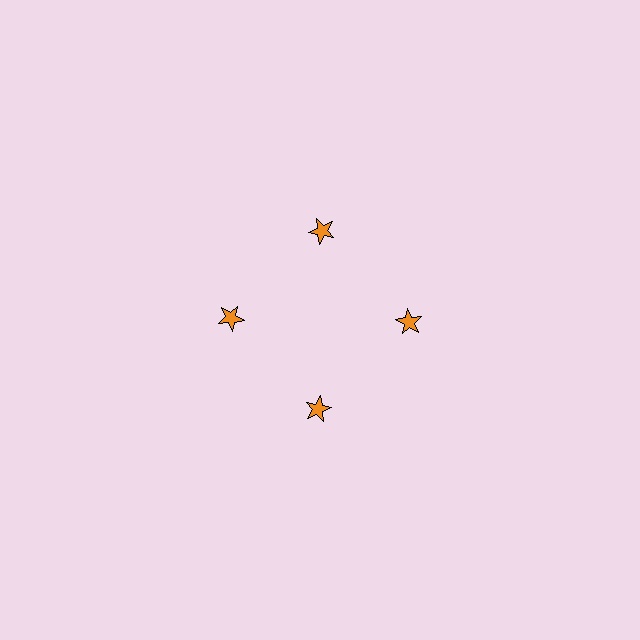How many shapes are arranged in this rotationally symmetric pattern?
There are 4 shapes, arranged in 4 groups of 1.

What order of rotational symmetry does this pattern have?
This pattern has 4-fold rotational symmetry.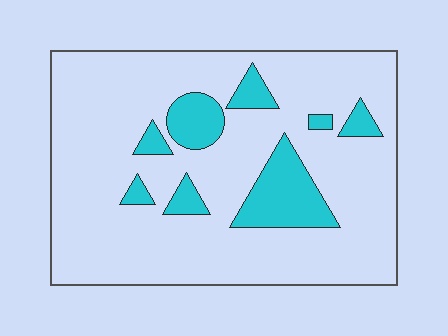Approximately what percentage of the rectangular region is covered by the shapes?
Approximately 15%.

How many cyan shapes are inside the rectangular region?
8.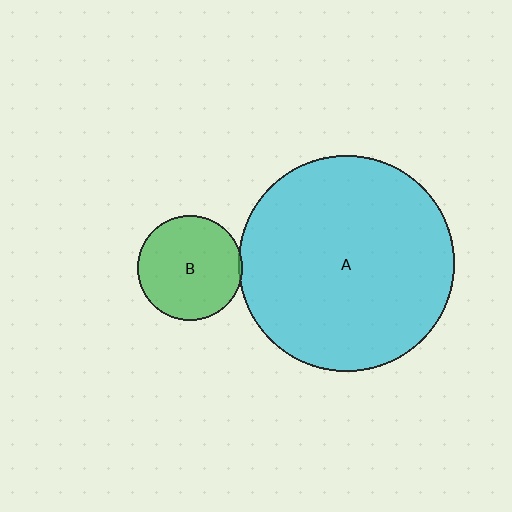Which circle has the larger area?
Circle A (cyan).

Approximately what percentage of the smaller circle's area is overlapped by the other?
Approximately 5%.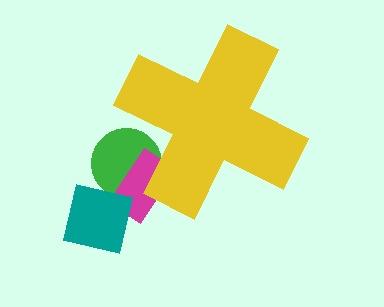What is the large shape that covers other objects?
A yellow cross.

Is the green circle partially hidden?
Yes, the green circle is partially hidden behind the yellow cross.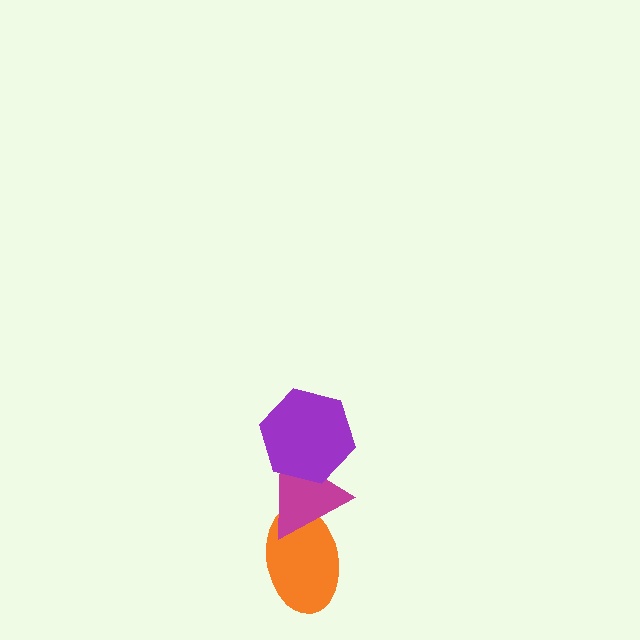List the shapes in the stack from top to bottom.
From top to bottom: the purple hexagon, the magenta triangle, the orange ellipse.